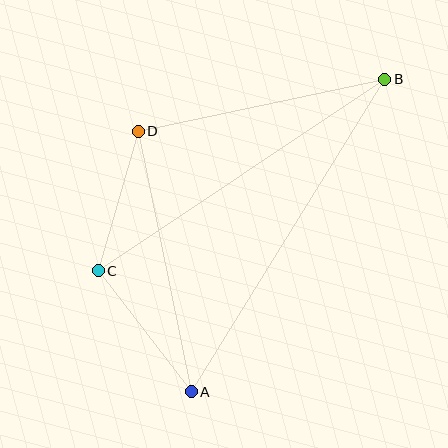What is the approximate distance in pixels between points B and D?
The distance between B and D is approximately 252 pixels.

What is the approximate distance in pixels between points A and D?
The distance between A and D is approximately 266 pixels.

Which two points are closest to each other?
Points C and D are closest to each other.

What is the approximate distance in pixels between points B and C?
The distance between B and C is approximately 344 pixels.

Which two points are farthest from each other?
Points A and B are farthest from each other.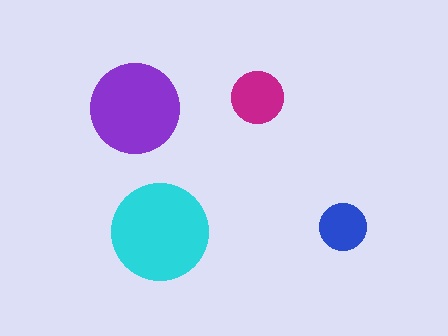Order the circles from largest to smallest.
the cyan one, the purple one, the magenta one, the blue one.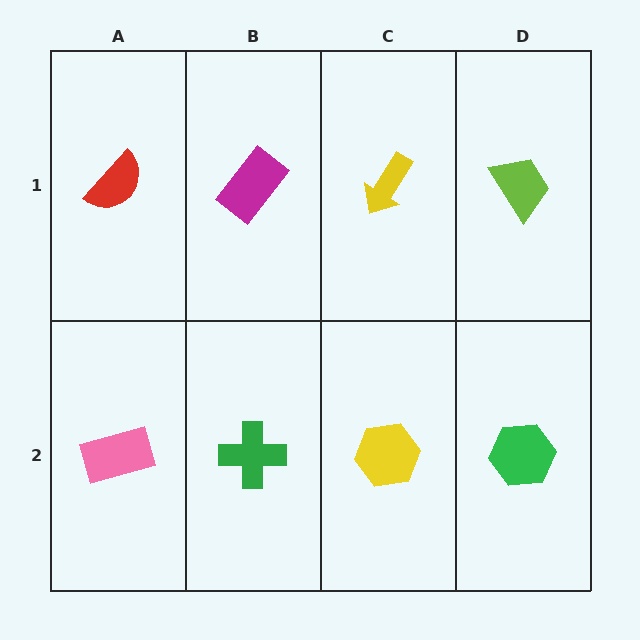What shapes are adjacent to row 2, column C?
A yellow arrow (row 1, column C), a green cross (row 2, column B), a green hexagon (row 2, column D).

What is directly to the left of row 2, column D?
A yellow hexagon.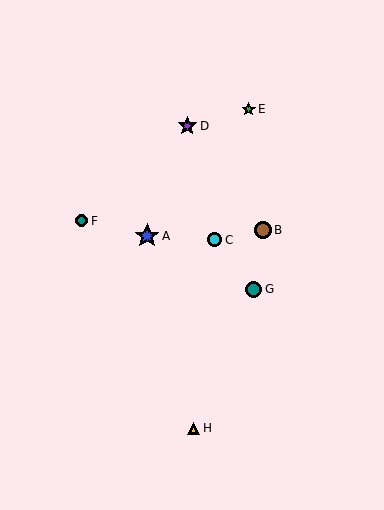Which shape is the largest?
The blue star (labeled A) is the largest.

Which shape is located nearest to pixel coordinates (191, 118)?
The purple star (labeled D) at (187, 126) is nearest to that location.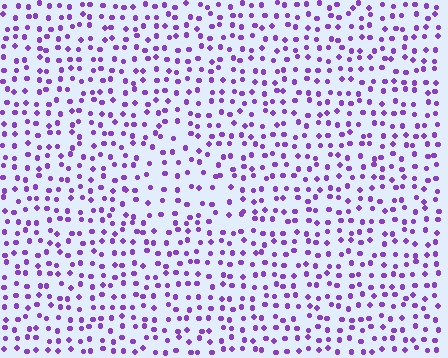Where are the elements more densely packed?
The elements are more densely packed outside the triangle boundary.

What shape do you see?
I see a triangle.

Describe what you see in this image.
The image contains small purple elements arranged at two different densities. A triangle-shaped region is visible where the elements are less densely packed than the surrounding area.